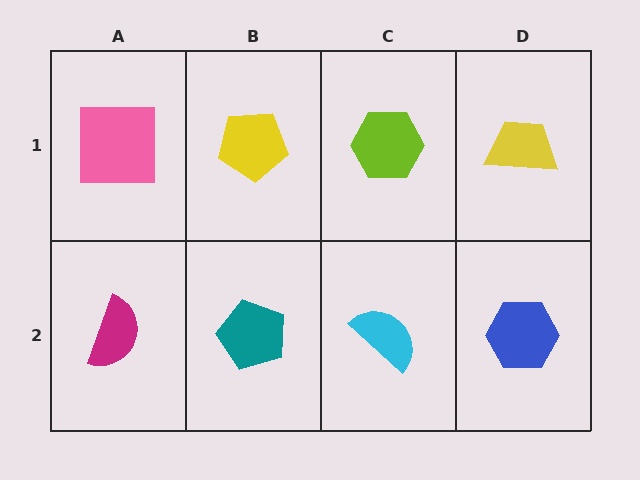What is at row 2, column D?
A blue hexagon.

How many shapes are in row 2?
4 shapes.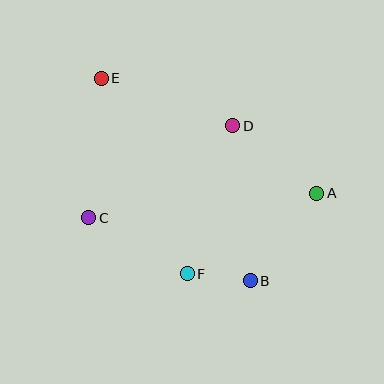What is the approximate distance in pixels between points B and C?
The distance between B and C is approximately 173 pixels.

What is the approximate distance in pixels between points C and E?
The distance between C and E is approximately 140 pixels.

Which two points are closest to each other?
Points B and F are closest to each other.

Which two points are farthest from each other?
Points B and E are farthest from each other.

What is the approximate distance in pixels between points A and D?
The distance between A and D is approximately 108 pixels.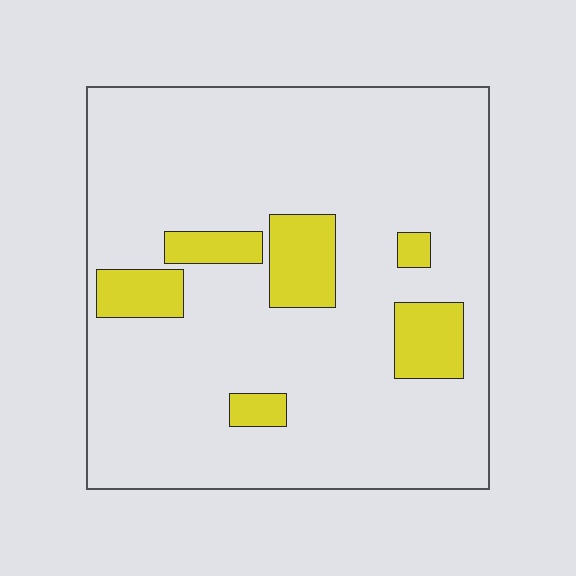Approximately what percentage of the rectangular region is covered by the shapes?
Approximately 15%.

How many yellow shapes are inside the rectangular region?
6.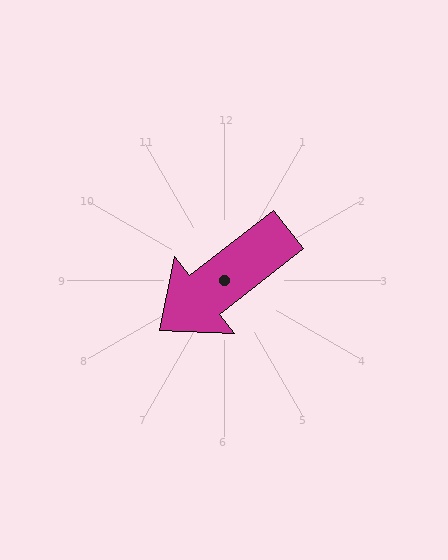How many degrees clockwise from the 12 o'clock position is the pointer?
Approximately 232 degrees.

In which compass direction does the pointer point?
Southwest.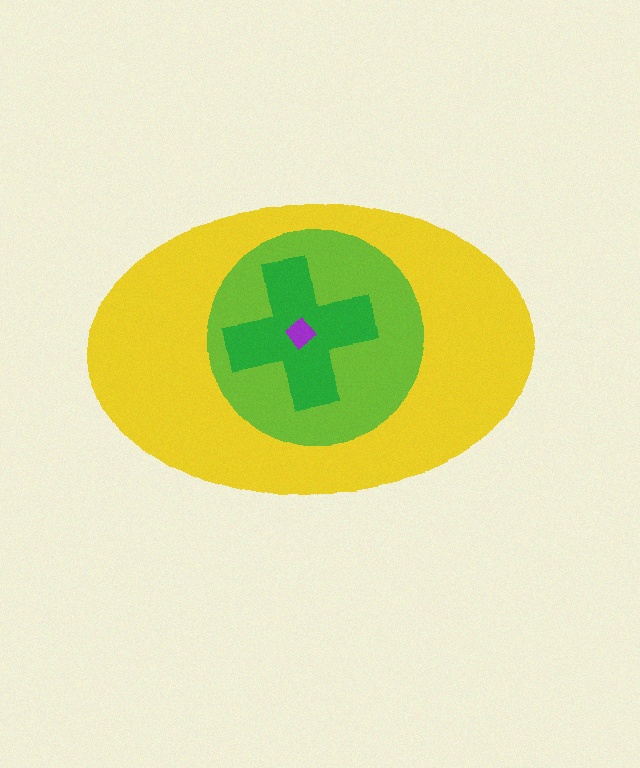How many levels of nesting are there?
4.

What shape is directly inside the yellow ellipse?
The lime circle.